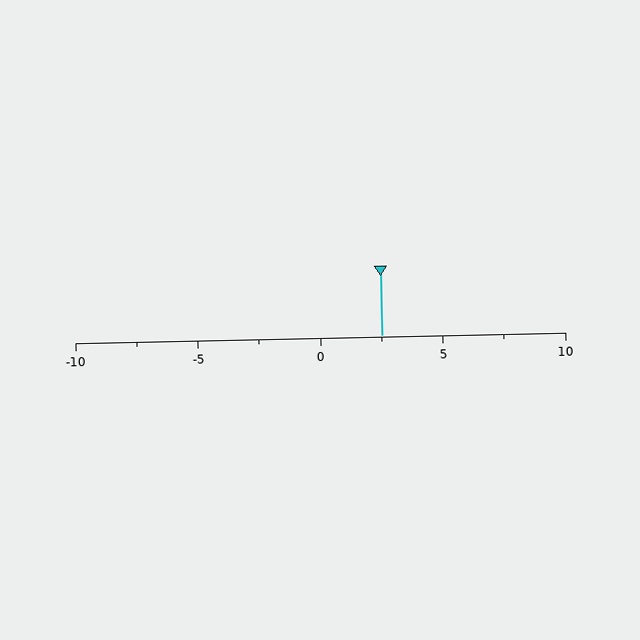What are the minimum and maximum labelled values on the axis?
The axis runs from -10 to 10.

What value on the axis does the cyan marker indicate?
The marker indicates approximately 2.5.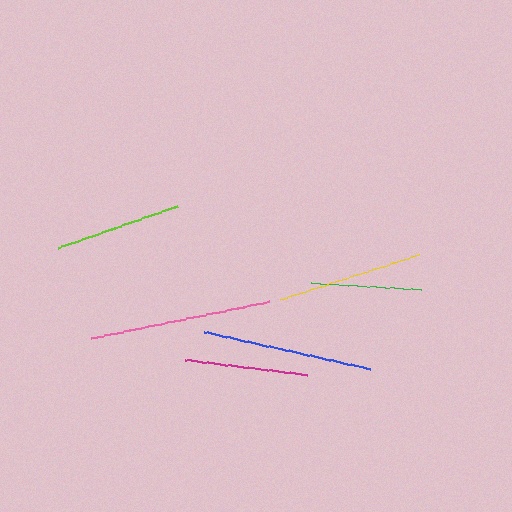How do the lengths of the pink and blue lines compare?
The pink and blue lines are approximately the same length.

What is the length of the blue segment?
The blue segment is approximately 170 pixels long.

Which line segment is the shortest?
The green line is the shortest at approximately 109 pixels.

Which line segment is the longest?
The pink line is the longest at approximately 182 pixels.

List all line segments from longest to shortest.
From longest to shortest: pink, blue, yellow, lime, magenta, green.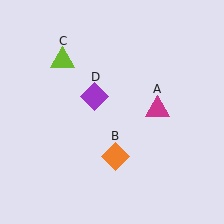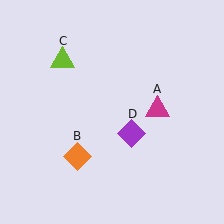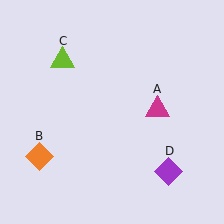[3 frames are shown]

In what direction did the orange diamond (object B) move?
The orange diamond (object B) moved left.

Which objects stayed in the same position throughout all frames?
Magenta triangle (object A) and lime triangle (object C) remained stationary.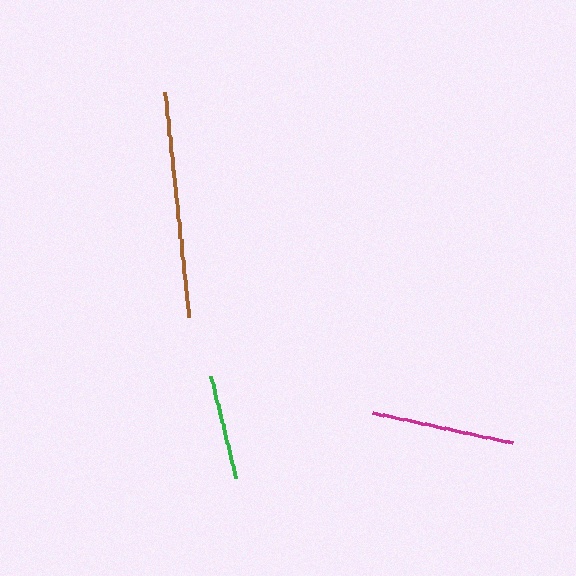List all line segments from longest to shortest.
From longest to shortest: brown, magenta, green.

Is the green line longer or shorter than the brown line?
The brown line is longer than the green line.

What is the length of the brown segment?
The brown segment is approximately 226 pixels long.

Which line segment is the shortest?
The green line is the shortest at approximately 104 pixels.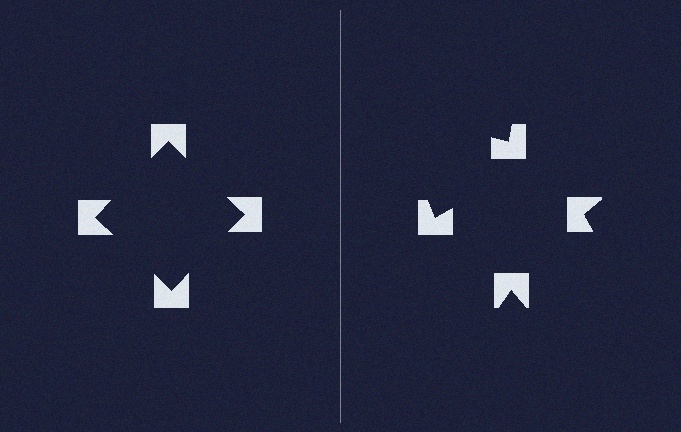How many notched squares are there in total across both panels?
8 — 4 on each side.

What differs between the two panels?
The notched squares are positioned identically on both sides; only the wedge orientations differ. On the left they align to a square; on the right they are misaligned.